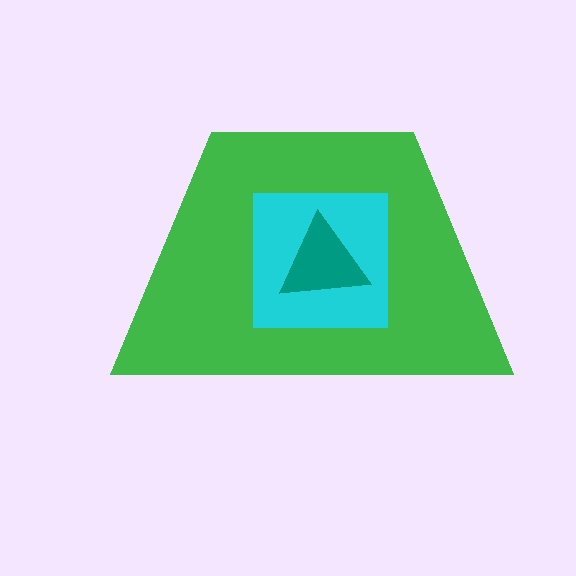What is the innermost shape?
The teal triangle.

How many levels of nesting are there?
3.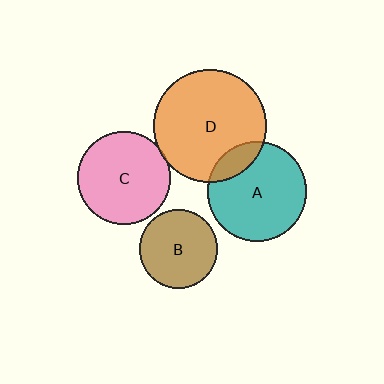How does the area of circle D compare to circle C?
Approximately 1.5 times.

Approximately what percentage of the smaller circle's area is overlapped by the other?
Approximately 15%.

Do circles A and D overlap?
Yes.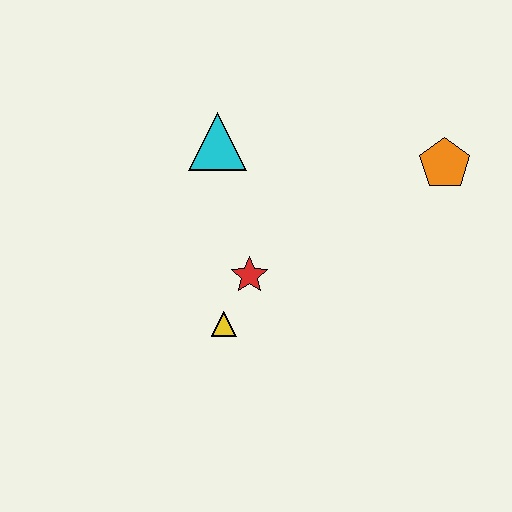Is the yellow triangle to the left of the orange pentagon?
Yes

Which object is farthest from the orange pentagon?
The yellow triangle is farthest from the orange pentagon.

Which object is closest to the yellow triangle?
The red star is closest to the yellow triangle.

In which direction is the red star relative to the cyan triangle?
The red star is below the cyan triangle.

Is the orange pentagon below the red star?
No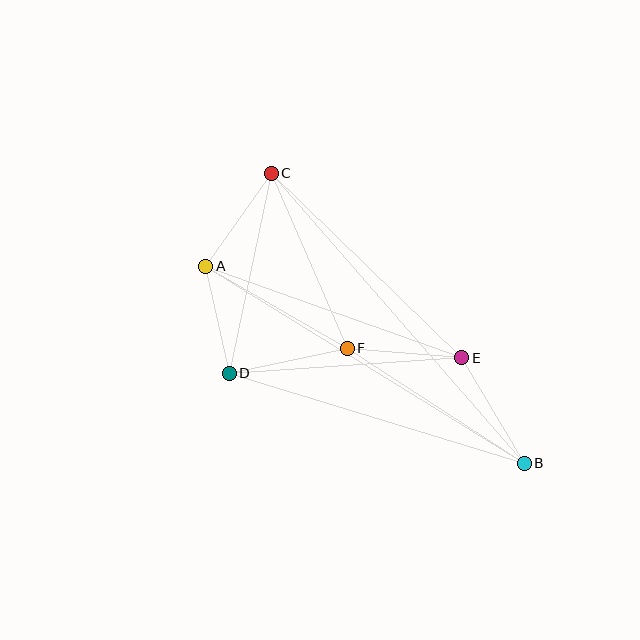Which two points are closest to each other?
Points A and D are closest to each other.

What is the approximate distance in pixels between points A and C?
The distance between A and C is approximately 114 pixels.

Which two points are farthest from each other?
Points B and C are farthest from each other.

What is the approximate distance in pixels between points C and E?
The distance between C and E is approximately 265 pixels.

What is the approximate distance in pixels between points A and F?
The distance between A and F is approximately 163 pixels.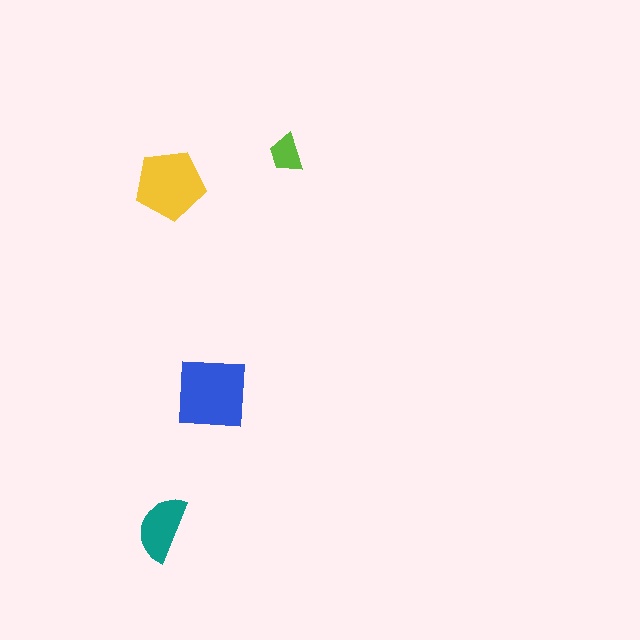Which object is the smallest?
The lime trapezoid.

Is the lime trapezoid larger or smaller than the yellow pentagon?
Smaller.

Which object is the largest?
The blue square.